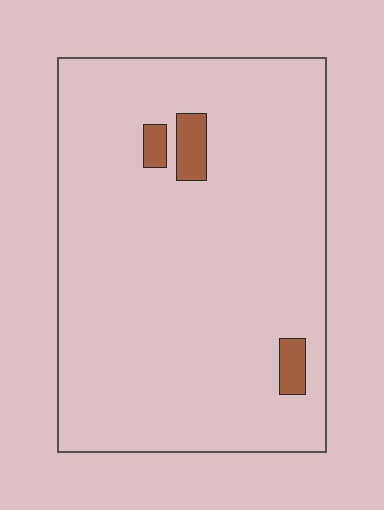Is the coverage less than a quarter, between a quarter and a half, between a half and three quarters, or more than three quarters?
Less than a quarter.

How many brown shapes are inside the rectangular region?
3.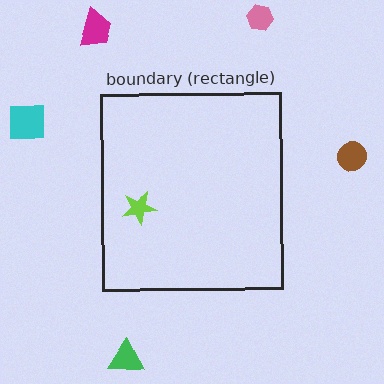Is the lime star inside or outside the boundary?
Inside.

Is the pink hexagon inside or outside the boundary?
Outside.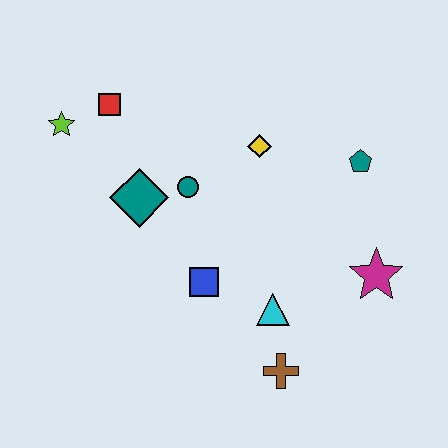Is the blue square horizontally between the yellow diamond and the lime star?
Yes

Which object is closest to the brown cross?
The cyan triangle is closest to the brown cross.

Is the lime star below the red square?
Yes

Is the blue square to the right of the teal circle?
Yes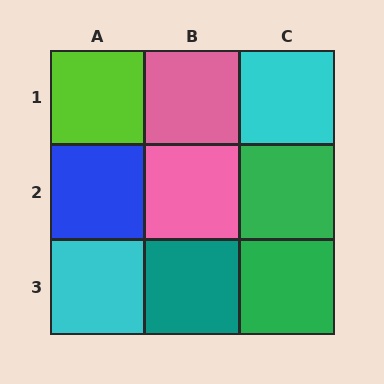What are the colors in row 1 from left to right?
Lime, pink, cyan.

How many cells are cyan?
2 cells are cyan.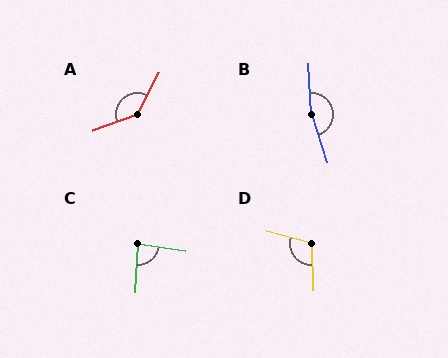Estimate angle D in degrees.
Approximately 107 degrees.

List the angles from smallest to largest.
C (85°), D (107°), A (136°), B (165°).